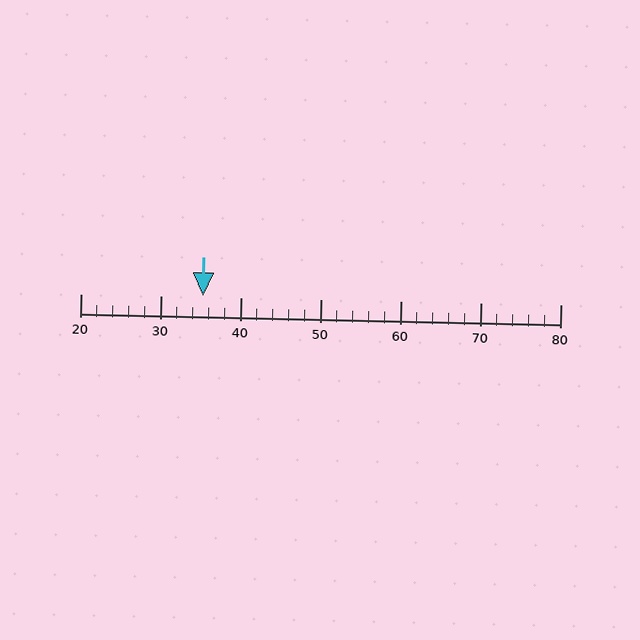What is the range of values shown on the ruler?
The ruler shows values from 20 to 80.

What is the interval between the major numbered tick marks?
The major tick marks are spaced 10 units apart.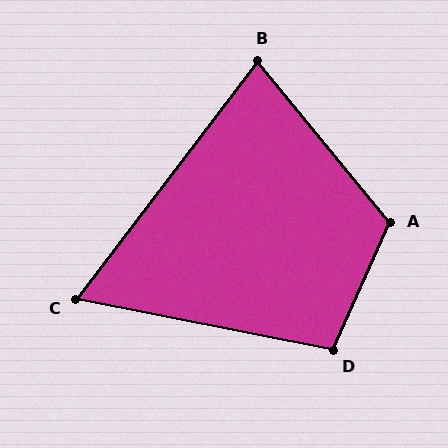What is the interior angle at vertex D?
Approximately 103 degrees (obtuse).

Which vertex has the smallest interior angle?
C, at approximately 64 degrees.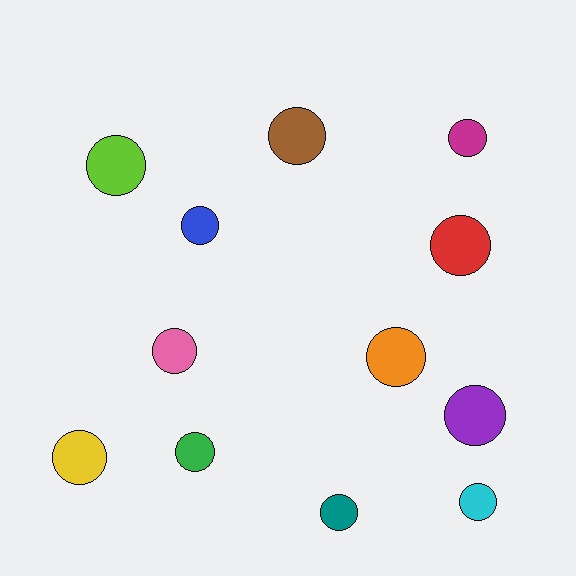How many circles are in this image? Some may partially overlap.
There are 12 circles.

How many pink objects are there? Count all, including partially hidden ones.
There is 1 pink object.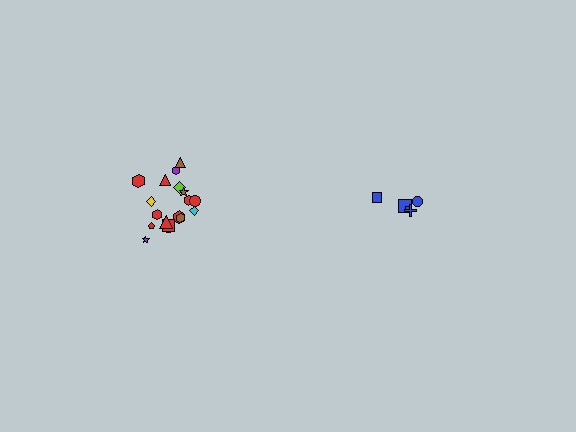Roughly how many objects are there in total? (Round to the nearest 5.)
Roughly 25 objects in total.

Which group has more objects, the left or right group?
The left group.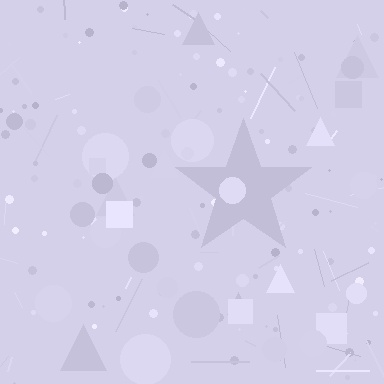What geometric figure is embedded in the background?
A star is embedded in the background.